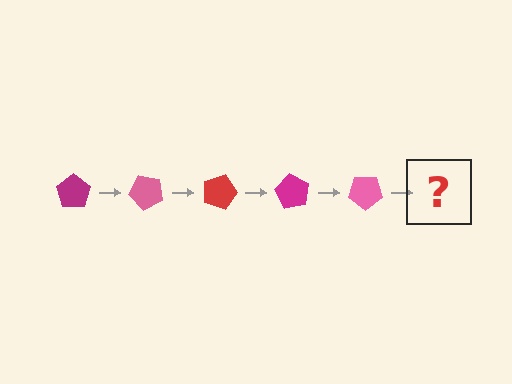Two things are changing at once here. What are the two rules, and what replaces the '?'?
The two rules are that it rotates 45 degrees each step and the color cycles through magenta, pink, and red. The '?' should be a red pentagon, rotated 225 degrees from the start.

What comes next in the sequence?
The next element should be a red pentagon, rotated 225 degrees from the start.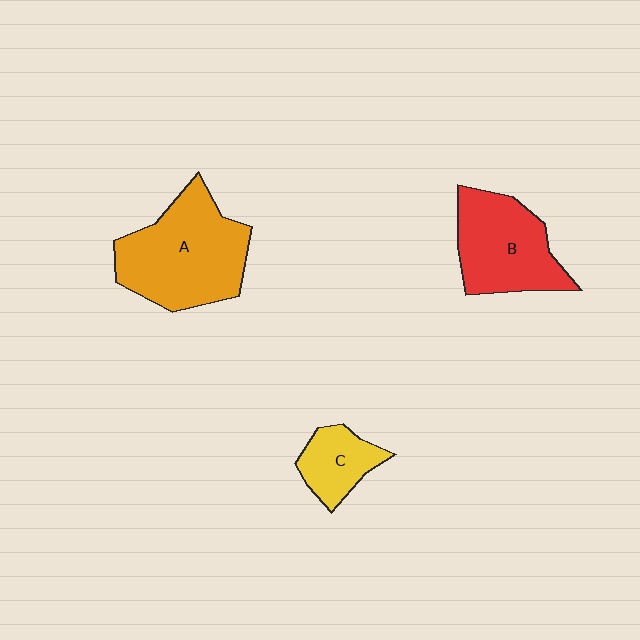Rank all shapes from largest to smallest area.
From largest to smallest: A (orange), B (red), C (yellow).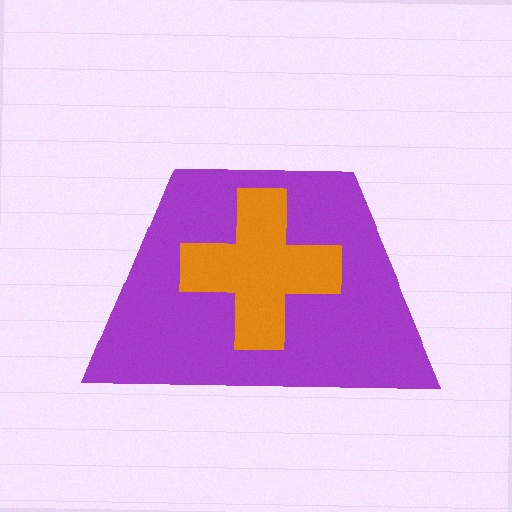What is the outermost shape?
The purple trapezoid.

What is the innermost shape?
The orange cross.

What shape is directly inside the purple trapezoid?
The orange cross.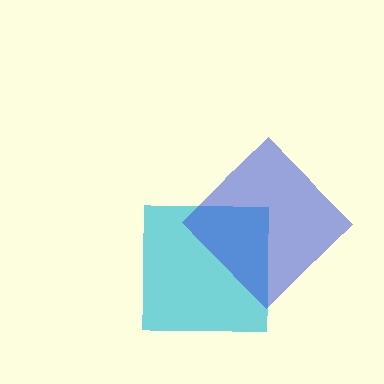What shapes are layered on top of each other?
The layered shapes are: a cyan square, a blue diamond.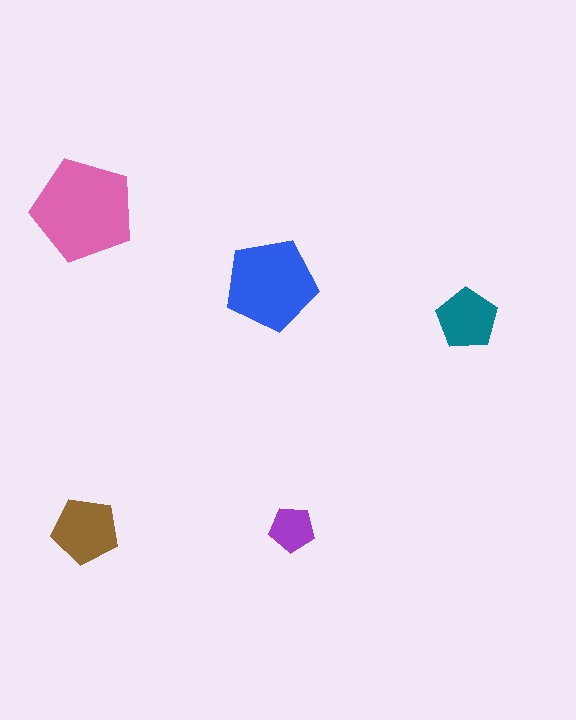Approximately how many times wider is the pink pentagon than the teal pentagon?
About 1.5 times wider.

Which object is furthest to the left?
The pink pentagon is leftmost.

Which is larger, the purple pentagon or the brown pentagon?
The brown one.